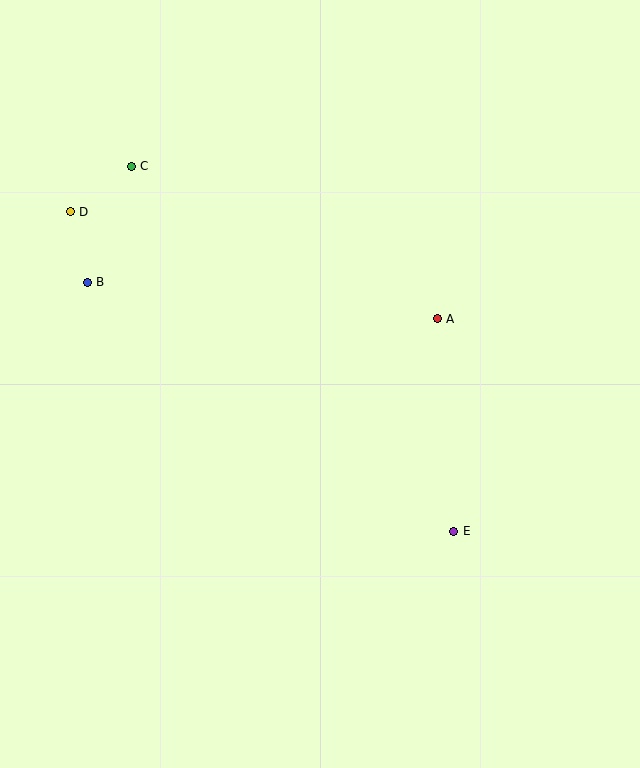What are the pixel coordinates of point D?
Point D is at (70, 212).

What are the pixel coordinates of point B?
Point B is at (87, 283).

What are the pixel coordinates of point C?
Point C is at (131, 166).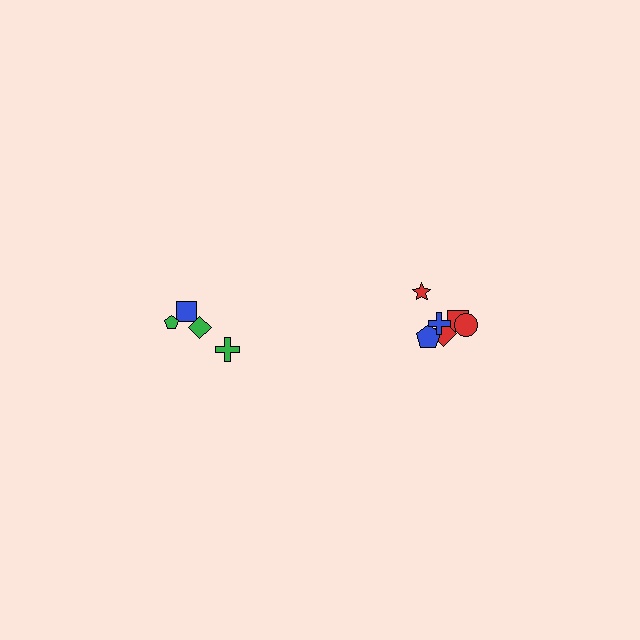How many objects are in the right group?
There are 6 objects.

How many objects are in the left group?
There are 4 objects.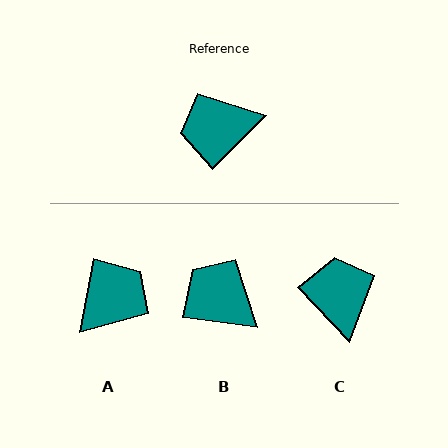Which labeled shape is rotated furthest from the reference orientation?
A, about 146 degrees away.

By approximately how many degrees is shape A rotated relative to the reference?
Approximately 146 degrees clockwise.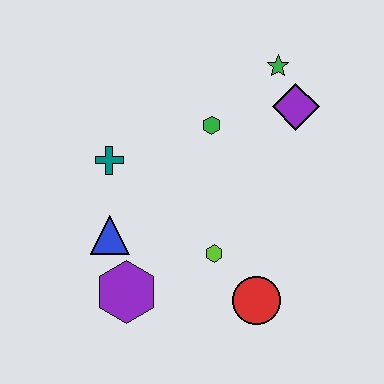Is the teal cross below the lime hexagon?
No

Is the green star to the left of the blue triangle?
No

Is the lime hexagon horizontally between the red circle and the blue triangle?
Yes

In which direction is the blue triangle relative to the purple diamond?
The blue triangle is to the left of the purple diamond.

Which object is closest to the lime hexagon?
The red circle is closest to the lime hexagon.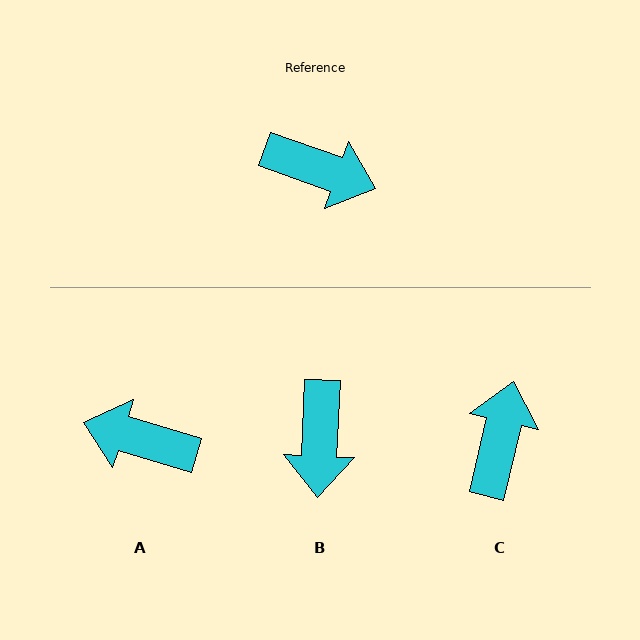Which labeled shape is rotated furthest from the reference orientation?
A, about 177 degrees away.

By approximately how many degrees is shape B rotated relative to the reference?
Approximately 73 degrees clockwise.